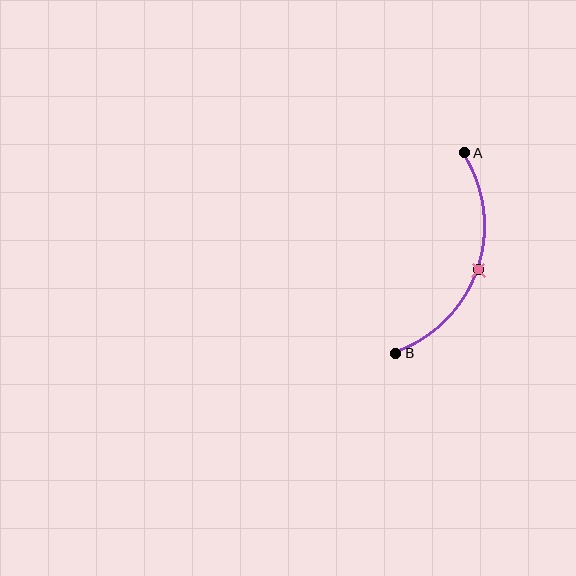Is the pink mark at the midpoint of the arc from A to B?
Yes. The pink mark lies on the arc at equal arc-length from both A and B — it is the arc midpoint.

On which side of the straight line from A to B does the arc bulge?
The arc bulges to the right of the straight line connecting A and B.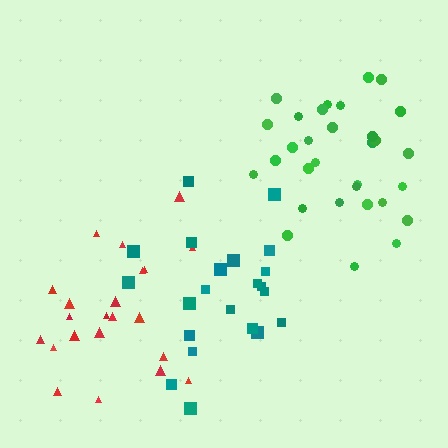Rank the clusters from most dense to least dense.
green, teal, red.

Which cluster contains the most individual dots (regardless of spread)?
Green (31).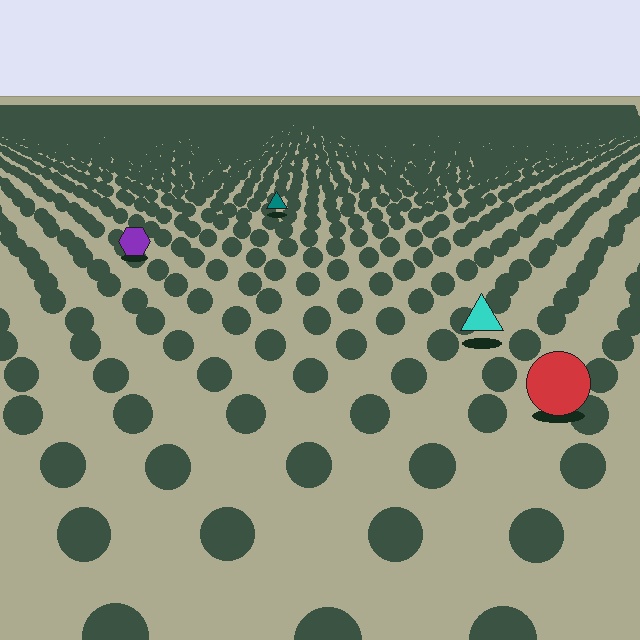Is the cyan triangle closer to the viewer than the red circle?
No. The red circle is closer — you can tell from the texture gradient: the ground texture is coarser near it.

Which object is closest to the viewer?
The red circle is closest. The texture marks near it are larger and more spread out.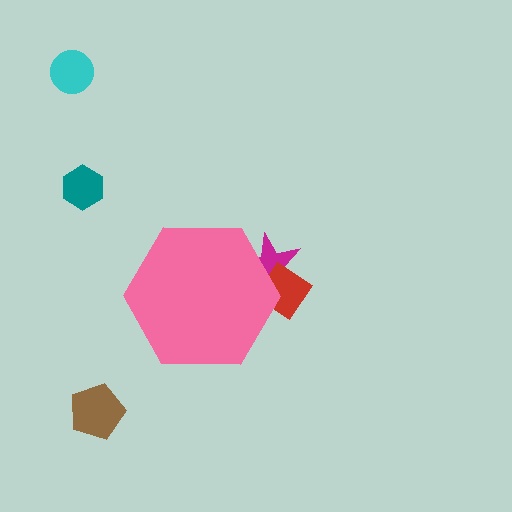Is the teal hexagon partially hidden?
No, the teal hexagon is fully visible.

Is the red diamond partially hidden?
Yes, the red diamond is partially hidden behind the pink hexagon.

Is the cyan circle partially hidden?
No, the cyan circle is fully visible.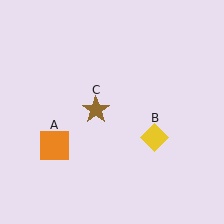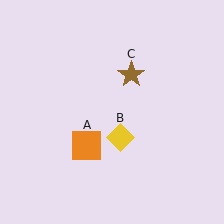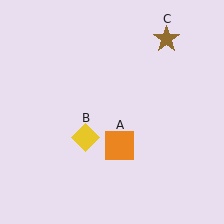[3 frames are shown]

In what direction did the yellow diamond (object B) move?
The yellow diamond (object B) moved left.